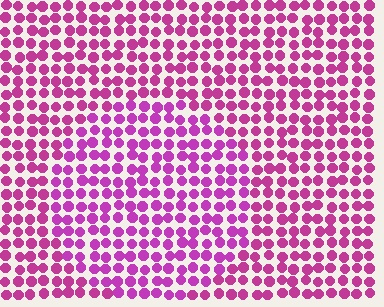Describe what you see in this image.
The image is filled with small magenta elements in a uniform arrangement. A circle-shaped region is visible where the elements are tinted to a slightly different hue, forming a subtle color boundary.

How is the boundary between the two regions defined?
The boundary is defined purely by a slight shift in hue (about 16 degrees). Spacing, size, and orientation are identical on both sides.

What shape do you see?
I see a circle.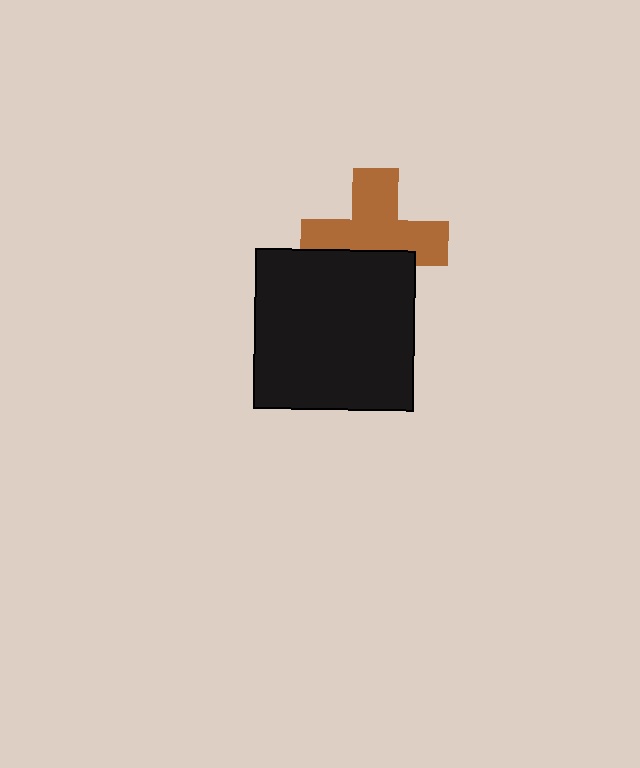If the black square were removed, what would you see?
You would see the complete brown cross.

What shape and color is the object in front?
The object in front is a black square.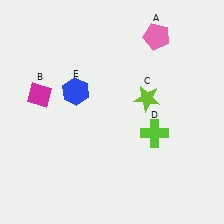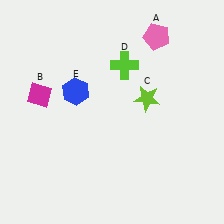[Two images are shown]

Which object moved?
The lime cross (D) moved up.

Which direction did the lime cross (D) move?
The lime cross (D) moved up.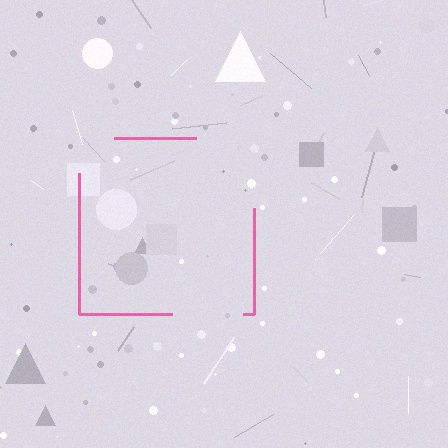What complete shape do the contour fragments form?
The contour fragments form a square.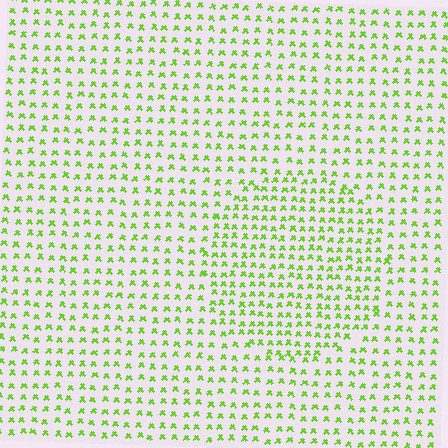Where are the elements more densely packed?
The elements are more densely packed inside the circle boundary.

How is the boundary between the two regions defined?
The boundary is defined by a change in element density (approximately 1.5x ratio). All elements are the same color, size, and shape.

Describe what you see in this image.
The image contains small lime elements arranged at two different densities. A circle-shaped region is visible where the elements are more densely packed than the surrounding area.